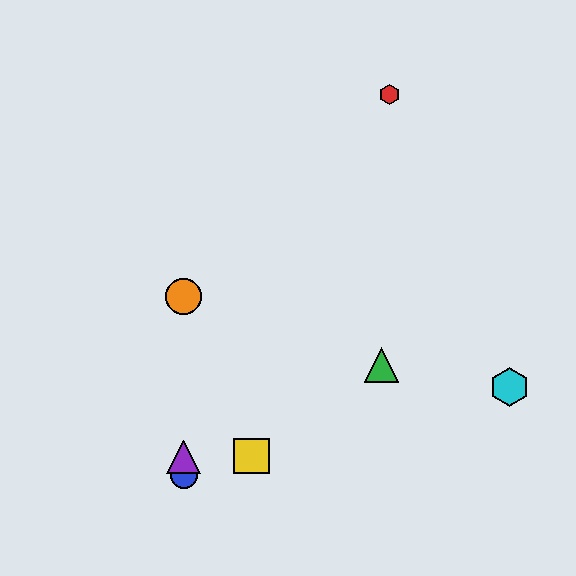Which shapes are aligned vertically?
The blue circle, the purple triangle, the orange circle are aligned vertically.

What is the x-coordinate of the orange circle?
The orange circle is at x≈184.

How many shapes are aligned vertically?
3 shapes (the blue circle, the purple triangle, the orange circle) are aligned vertically.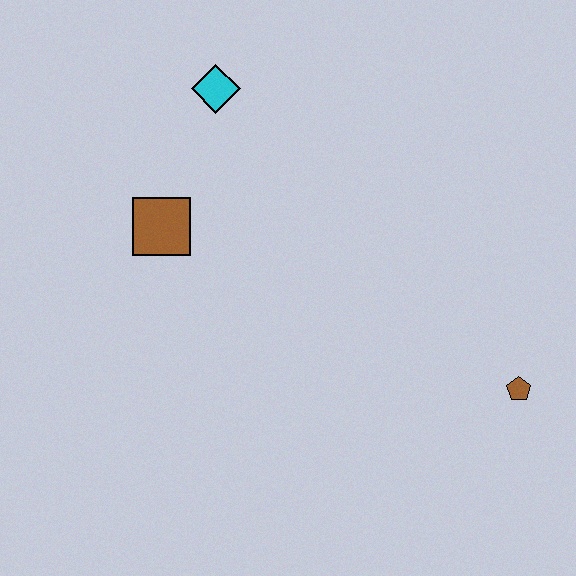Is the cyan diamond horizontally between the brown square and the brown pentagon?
Yes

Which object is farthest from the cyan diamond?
The brown pentagon is farthest from the cyan diamond.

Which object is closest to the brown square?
The cyan diamond is closest to the brown square.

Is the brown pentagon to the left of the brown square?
No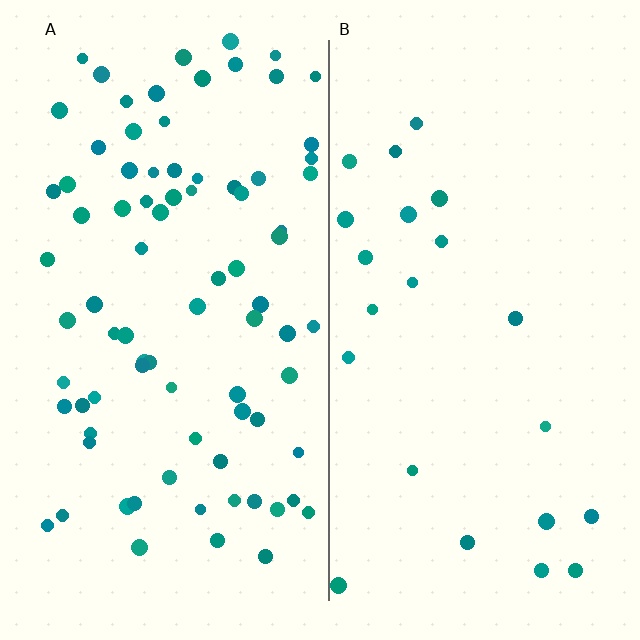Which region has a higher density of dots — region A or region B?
A (the left).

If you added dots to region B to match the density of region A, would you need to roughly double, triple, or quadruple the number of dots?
Approximately quadruple.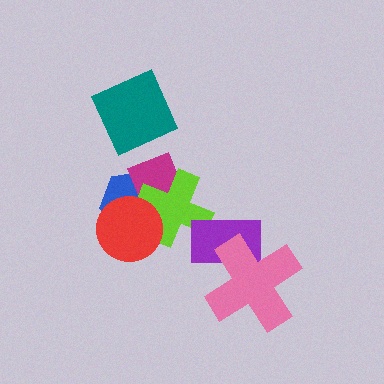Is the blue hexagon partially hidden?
Yes, it is partially covered by another shape.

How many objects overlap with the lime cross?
4 objects overlap with the lime cross.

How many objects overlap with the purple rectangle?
2 objects overlap with the purple rectangle.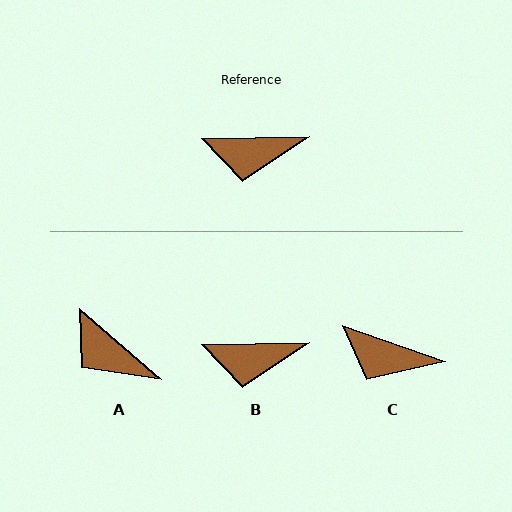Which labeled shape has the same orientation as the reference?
B.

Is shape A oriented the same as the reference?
No, it is off by about 43 degrees.